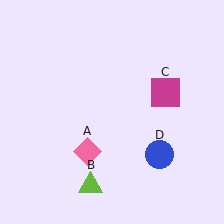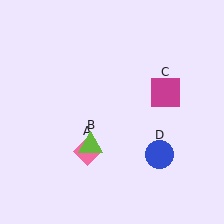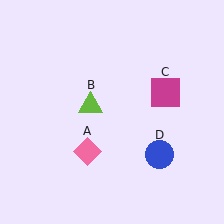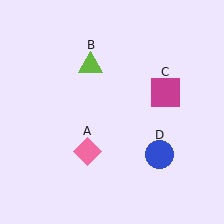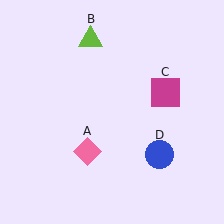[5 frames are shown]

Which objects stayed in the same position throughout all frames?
Pink diamond (object A) and magenta square (object C) and blue circle (object D) remained stationary.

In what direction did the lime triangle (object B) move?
The lime triangle (object B) moved up.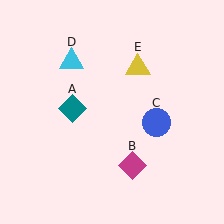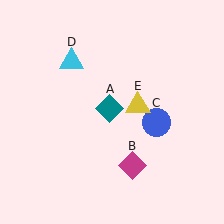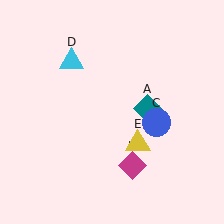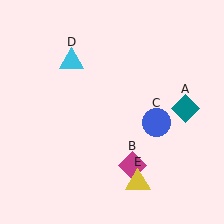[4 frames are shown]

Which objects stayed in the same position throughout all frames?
Magenta diamond (object B) and blue circle (object C) and cyan triangle (object D) remained stationary.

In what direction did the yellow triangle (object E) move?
The yellow triangle (object E) moved down.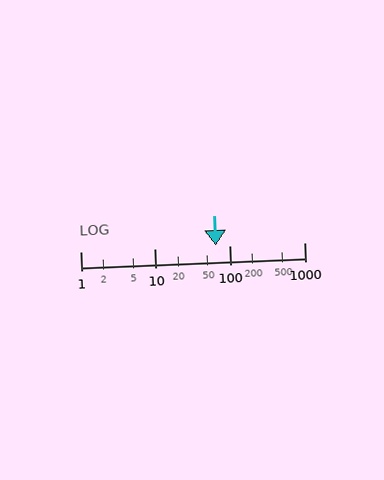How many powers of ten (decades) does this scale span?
The scale spans 3 decades, from 1 to 1000.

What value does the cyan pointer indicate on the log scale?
The pointer indicates approximately 66.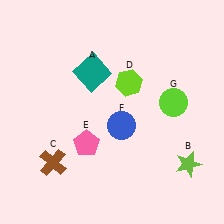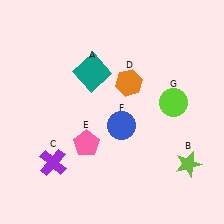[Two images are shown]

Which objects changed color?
C changed from brown to purple. D changed from lime to orange.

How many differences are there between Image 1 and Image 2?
There are 2 differences between the two images.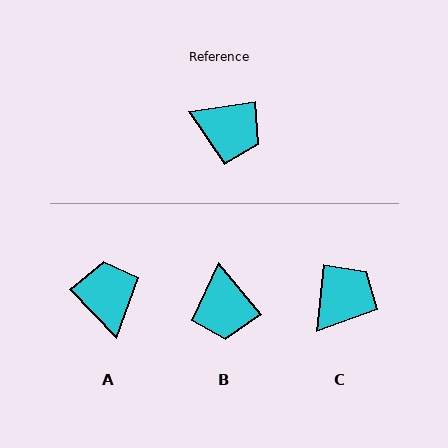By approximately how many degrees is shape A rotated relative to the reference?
Approximately 125 degrees counter-clockwise.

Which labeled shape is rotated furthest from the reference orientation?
A, about 125 degrees away.